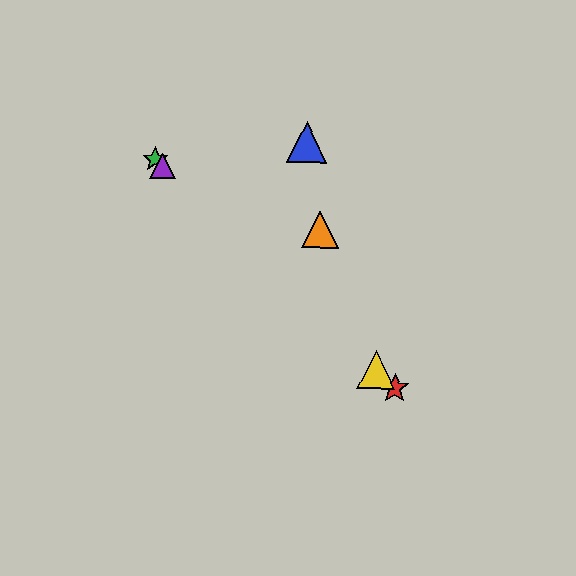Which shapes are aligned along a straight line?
The red star, the green star, the yellow triangle, the purple triangle are aligned along a straight line.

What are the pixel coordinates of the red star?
The red star is at (395, 388).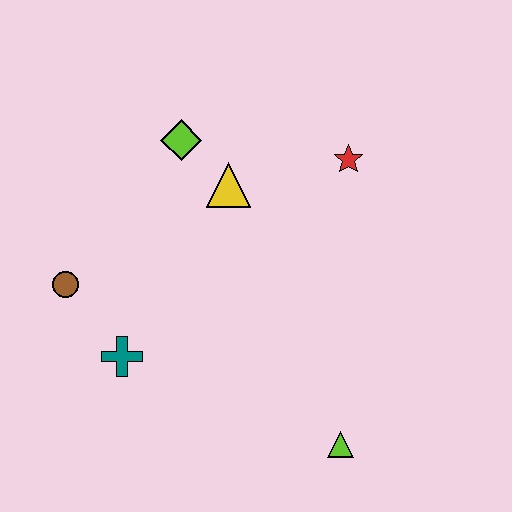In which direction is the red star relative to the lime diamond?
The red star is to the right of the lime diamond.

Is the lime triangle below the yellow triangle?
Yes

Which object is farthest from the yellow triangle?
The lime triangle is farthest from the yellow triangle.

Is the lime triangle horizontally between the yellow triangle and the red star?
Yes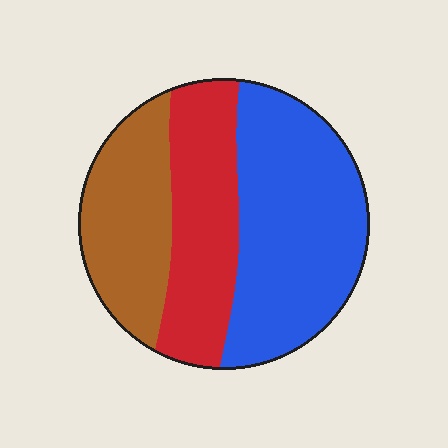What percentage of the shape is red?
Red takes up about one quarter (1/4) of the shape.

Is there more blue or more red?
Blue.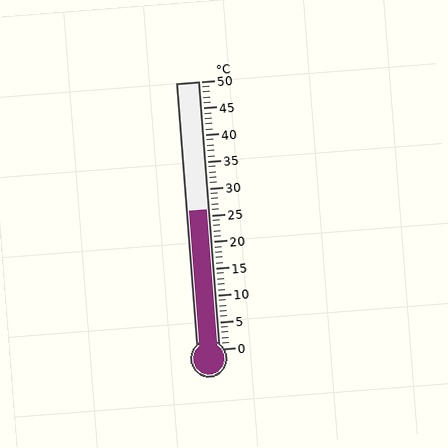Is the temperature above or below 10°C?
The temperature is above 10°C.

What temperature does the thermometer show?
The thermometer shows approximately 26°C.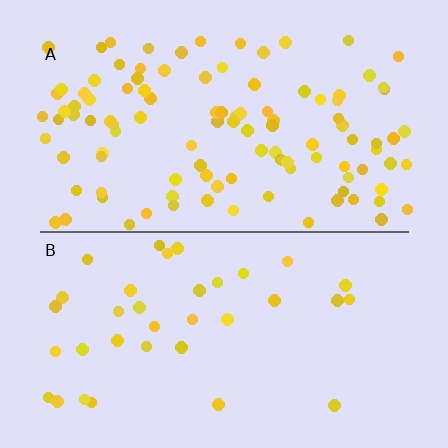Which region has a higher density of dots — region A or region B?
A (the top).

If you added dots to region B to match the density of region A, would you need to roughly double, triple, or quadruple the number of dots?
Approximately triple.